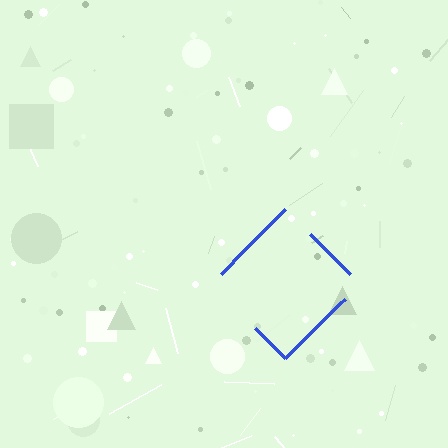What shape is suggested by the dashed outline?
The dashed outline suggests a diamond.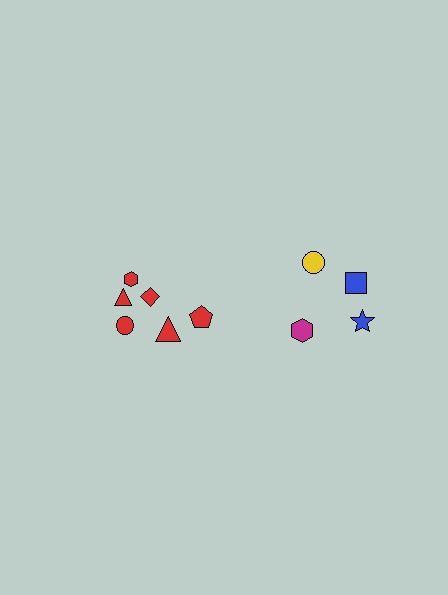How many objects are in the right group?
There are 4 objects.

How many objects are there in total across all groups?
There are 10 objects.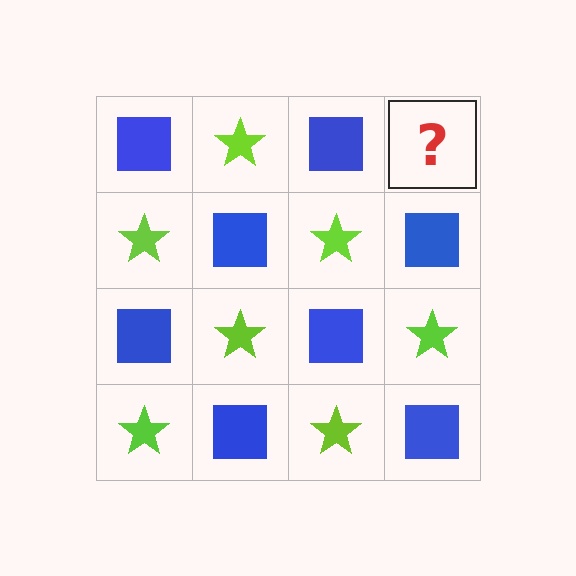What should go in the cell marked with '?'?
The missing cell should contain a lime star.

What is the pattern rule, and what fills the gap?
The rule is that it alternates blue square and lime star in a checkerboard pattern. The gap should be filled with a lime star.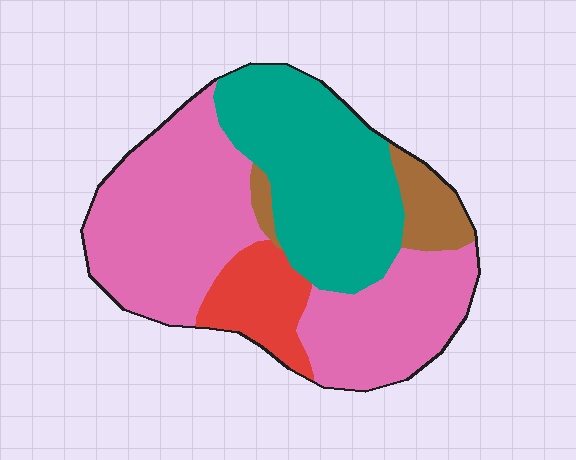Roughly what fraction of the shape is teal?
Teal covers around 30% of the shape.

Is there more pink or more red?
Pink.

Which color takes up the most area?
Pink, at roughly 50%.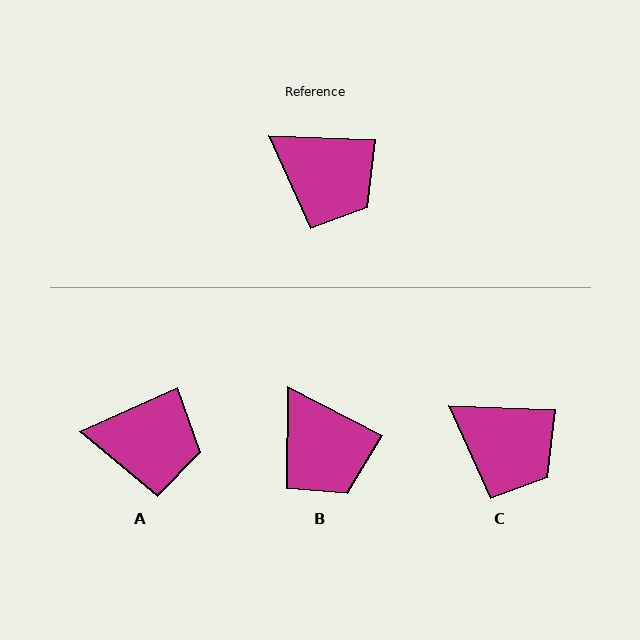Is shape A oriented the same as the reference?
No, it is off by about 26 degrees.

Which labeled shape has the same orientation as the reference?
C.